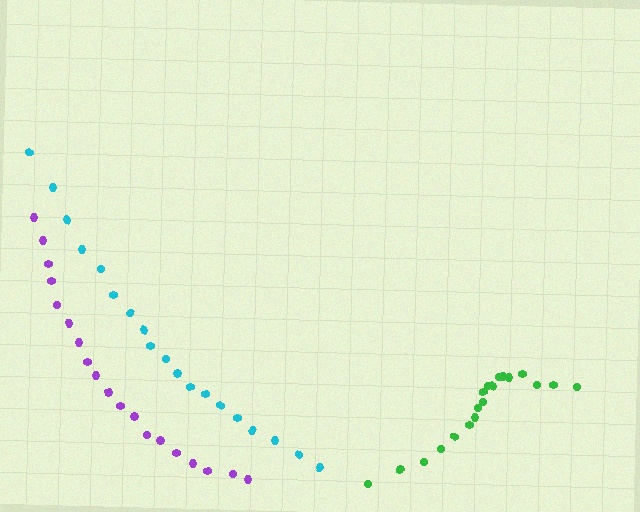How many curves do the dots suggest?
There are 3 distinct paths.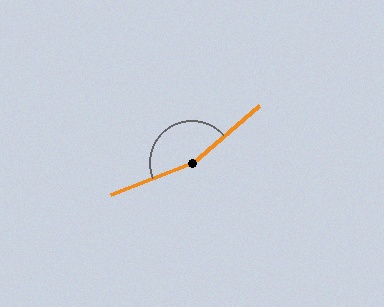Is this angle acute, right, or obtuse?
It is obtuse.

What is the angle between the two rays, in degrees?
Approximately 161 degrees.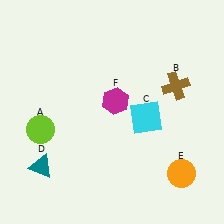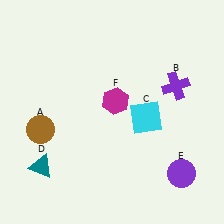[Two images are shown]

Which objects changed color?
A changed from lime to brown. B changed from brown to purple. E changed from orange to purple.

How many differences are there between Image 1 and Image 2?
There are 3 differences between the two images.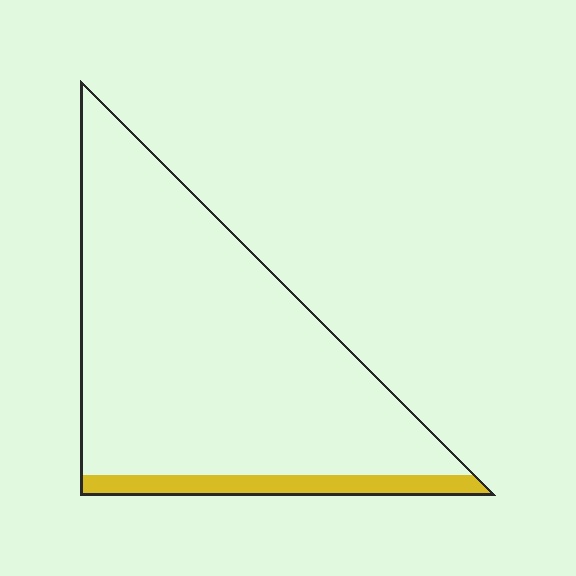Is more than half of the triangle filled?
No.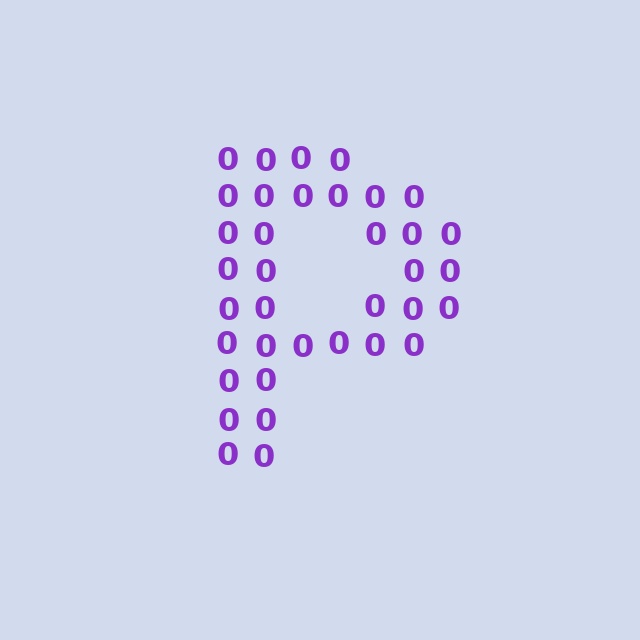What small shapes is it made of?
It is made of small digit 0's.